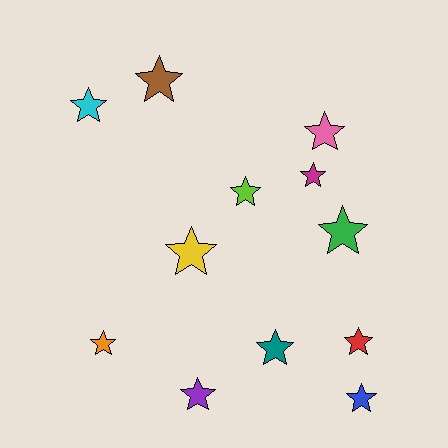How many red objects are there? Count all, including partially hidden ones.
There is 1 red object.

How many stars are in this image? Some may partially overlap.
There are 12 stars.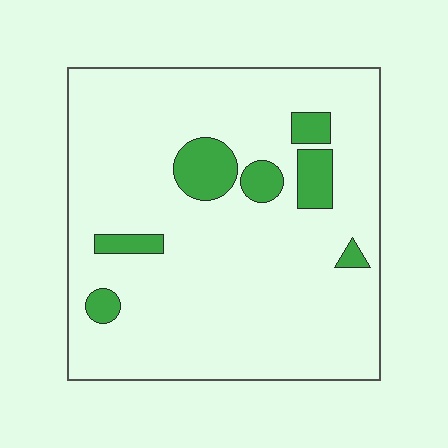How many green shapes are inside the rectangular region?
7.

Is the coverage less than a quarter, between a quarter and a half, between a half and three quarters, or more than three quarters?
Less than a quarter.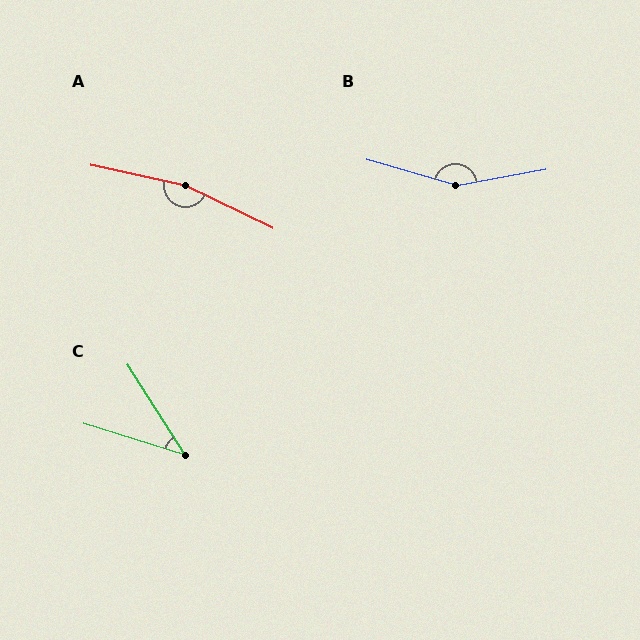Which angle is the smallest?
C, at approximately 40 degrees.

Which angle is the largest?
A, at approximately 166 degrees.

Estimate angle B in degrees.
Approximately 154 degrees.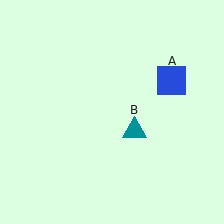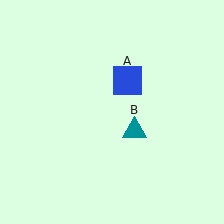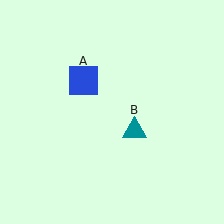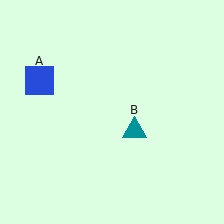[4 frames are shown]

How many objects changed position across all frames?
1 object changed position: blue square (object A).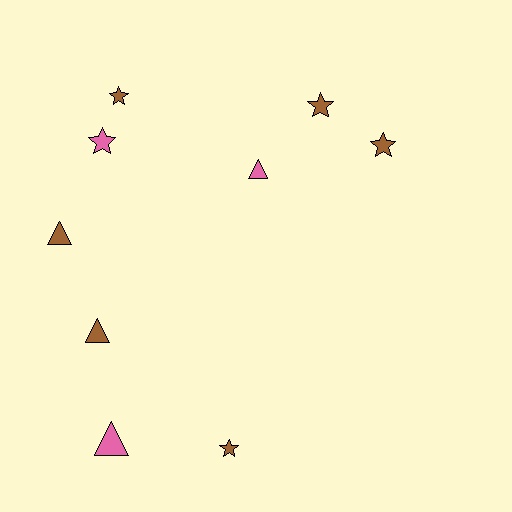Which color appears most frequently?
Brown, with 6 objects.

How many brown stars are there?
There are 4 brown stars.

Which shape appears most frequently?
Star, with 5 objects.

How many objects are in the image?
There are 9 objects.